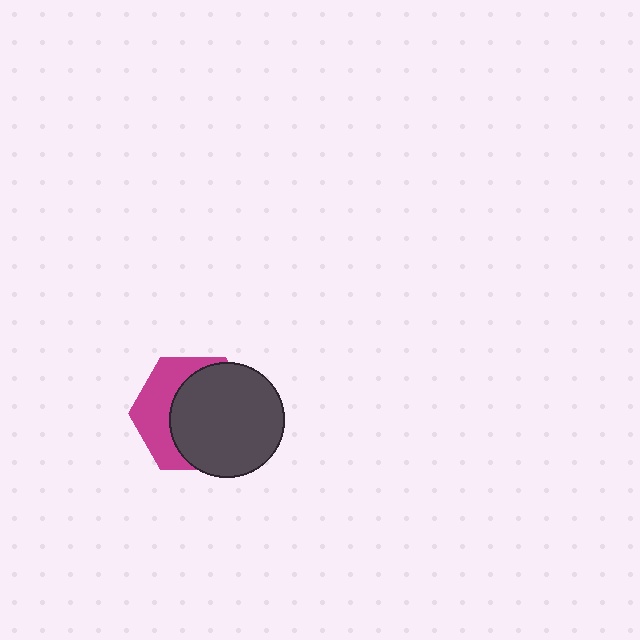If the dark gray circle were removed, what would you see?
You would see the complete magenta hexagon.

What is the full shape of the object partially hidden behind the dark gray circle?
The partially hidden object is a magenta hexagon.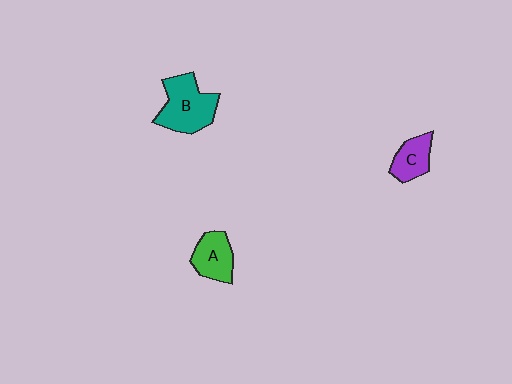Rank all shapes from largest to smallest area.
From largest to smallest: B (teal), A (green), C (purple).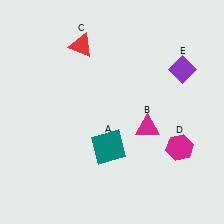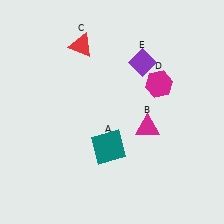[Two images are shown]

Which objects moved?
The objects that moved are: the magenta hexagon (D), the purple diamond (E).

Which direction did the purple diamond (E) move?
The purple diamond (E) moved left.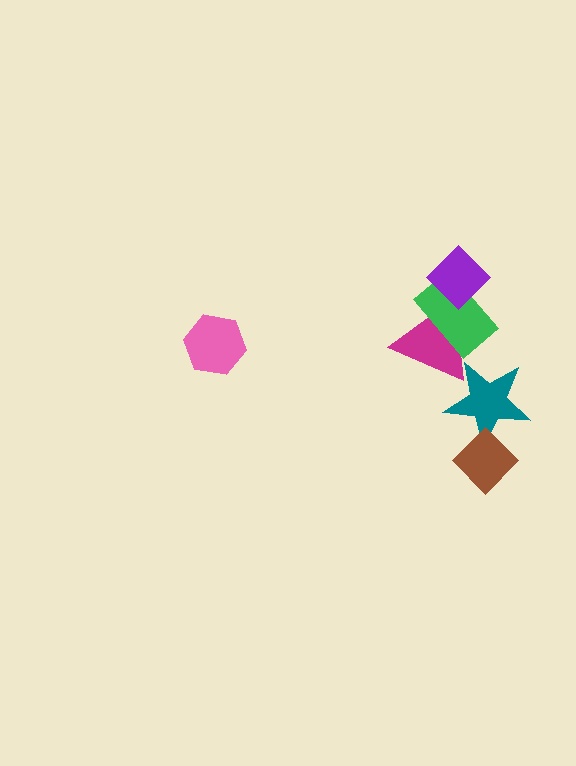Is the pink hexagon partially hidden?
No, no other shape covers it.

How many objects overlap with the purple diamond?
2 objects overlap with the purple diamond.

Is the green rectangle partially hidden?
Yes, it is partially covered by another shape.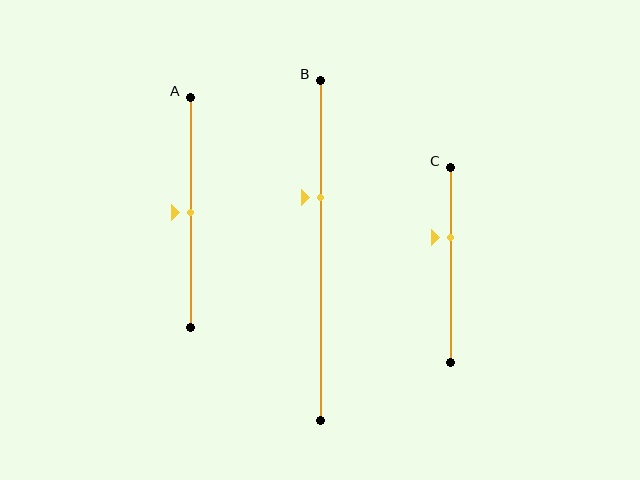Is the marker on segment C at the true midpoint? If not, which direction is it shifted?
No, the marker on segment C is shifted upward by about 14% of the segment length.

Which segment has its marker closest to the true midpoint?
Segment A has its marker closest to the true midpoint.